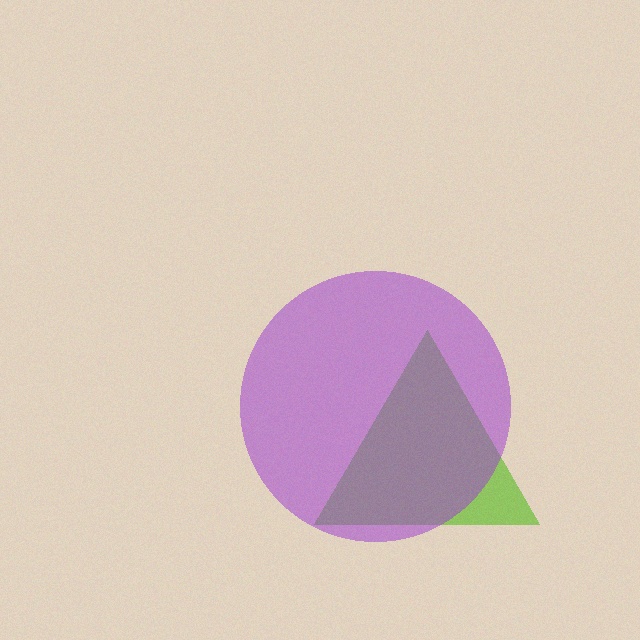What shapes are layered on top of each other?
The layered shapes are: a lime triangle, a purple circle.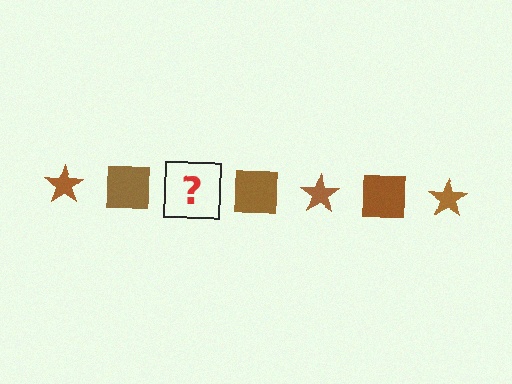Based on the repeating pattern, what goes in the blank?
The blank should be a brown star.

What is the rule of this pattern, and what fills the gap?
The rule is that the pattern cycles through star, square shapes in brown. The gap should be filled with a brown star.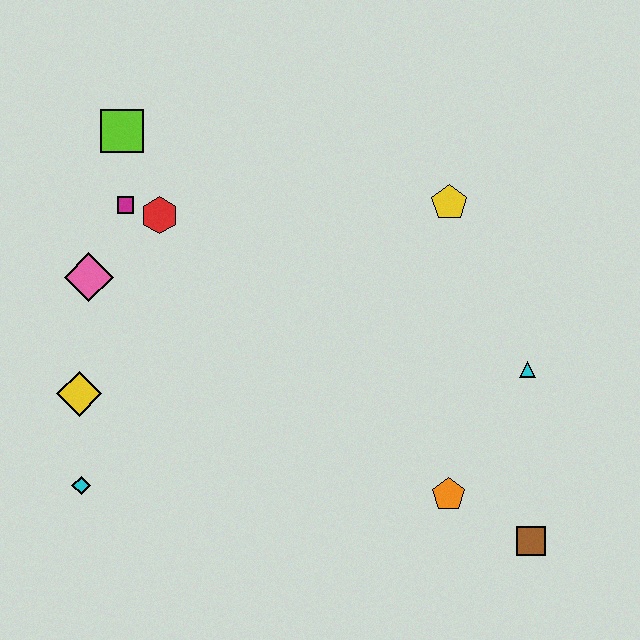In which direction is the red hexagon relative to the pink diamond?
The red hexagon is to the right of the pink diamond.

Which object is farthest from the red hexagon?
The brown square is farthest from the red hexagon.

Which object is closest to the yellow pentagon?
The cyan triangle is closest to the yellow pentagon.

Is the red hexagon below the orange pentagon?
No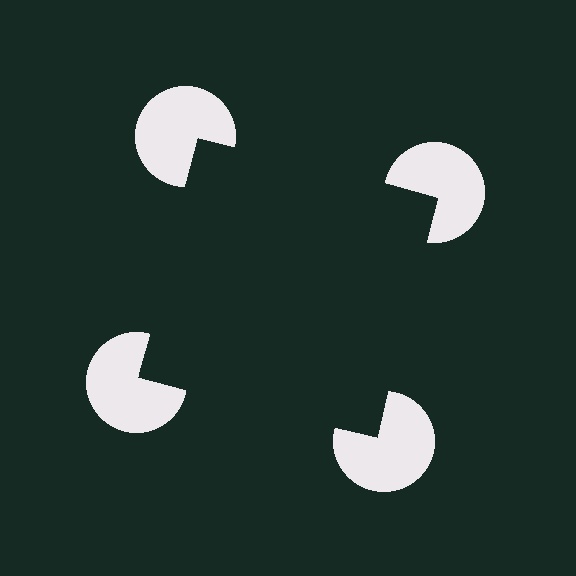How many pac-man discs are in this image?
There are 4 — one at each vertex of the illusory square.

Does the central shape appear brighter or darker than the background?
It typically appears slightly darker than the background, even though no actual brightness change is drawn.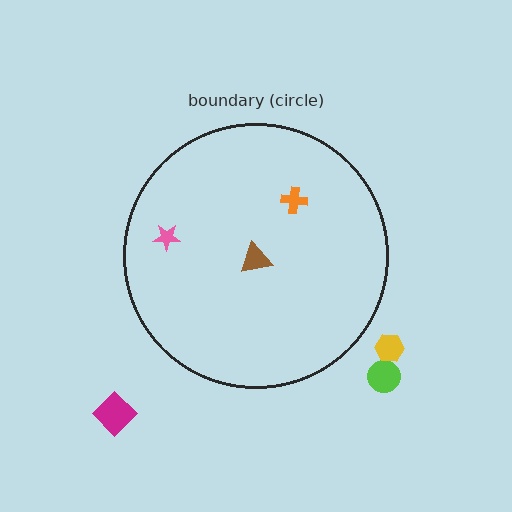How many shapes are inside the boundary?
3 inside, 3 outside.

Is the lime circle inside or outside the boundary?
Outside.